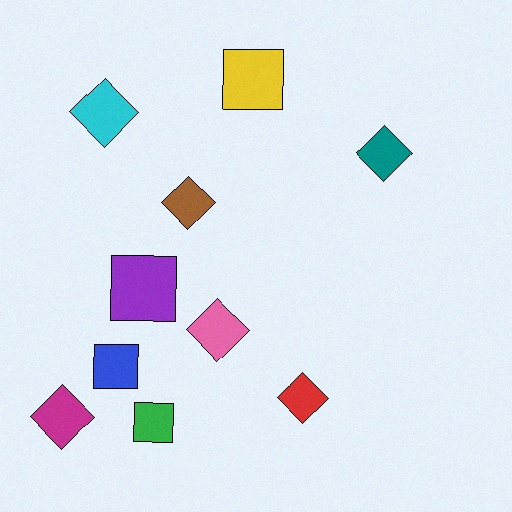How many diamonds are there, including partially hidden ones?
There are 6 diamonds.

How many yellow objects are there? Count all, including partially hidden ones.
There is 1 yellow object.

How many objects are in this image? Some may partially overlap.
There are 10 objects.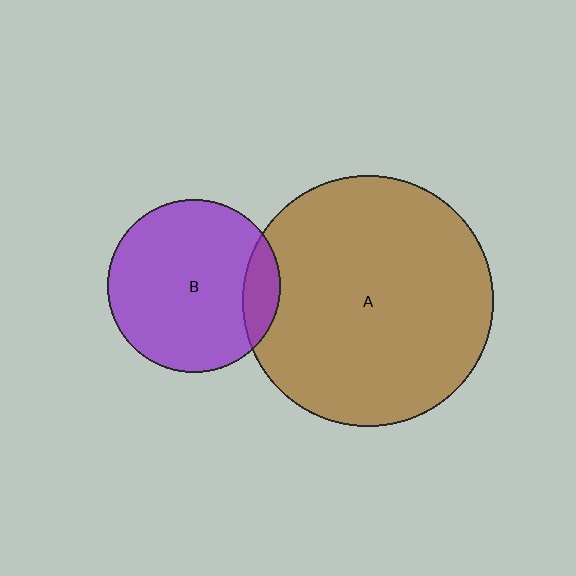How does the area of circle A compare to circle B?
Approximately 2.1 times.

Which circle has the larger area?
Circle A (brown).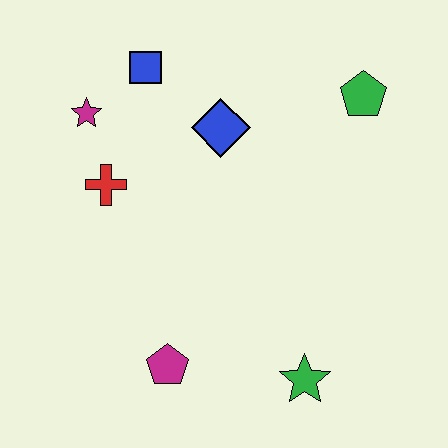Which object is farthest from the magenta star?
The green star is farthest from the magenta star.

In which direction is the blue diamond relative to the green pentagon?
The blue diamond is to the left of the green pentagon.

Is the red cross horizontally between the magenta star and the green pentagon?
Yes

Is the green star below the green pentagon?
Yes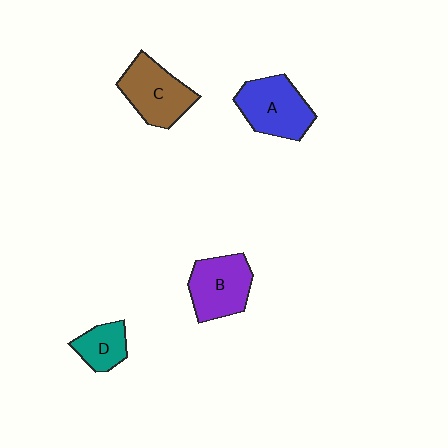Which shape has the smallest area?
Shape D (teal).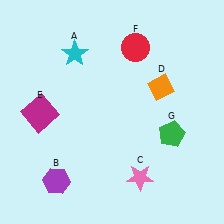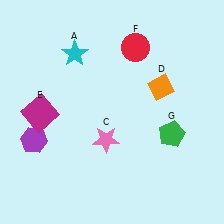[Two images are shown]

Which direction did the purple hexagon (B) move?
The purple hexagon (B) moved up.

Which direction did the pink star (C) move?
The pink star (C) moved up.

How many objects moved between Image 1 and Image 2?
2 objects moved between the two images.